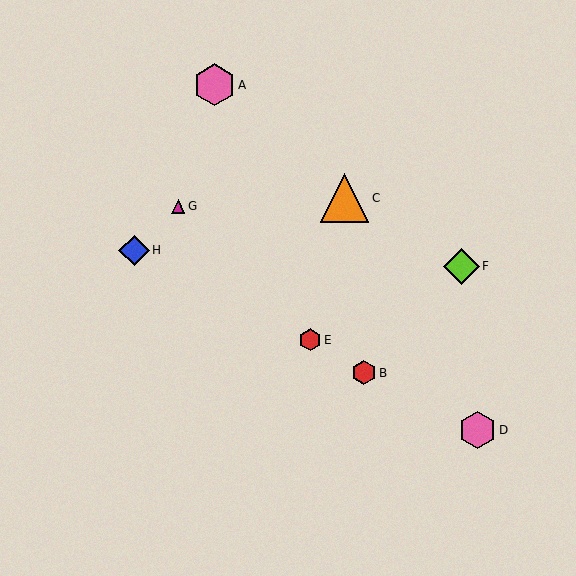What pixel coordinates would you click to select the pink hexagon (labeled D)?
Click at (478, 430) to select the pink hexagon D.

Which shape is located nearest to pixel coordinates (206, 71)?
The pink hexagon (labeled A) at (214, 85) is nearest to that location.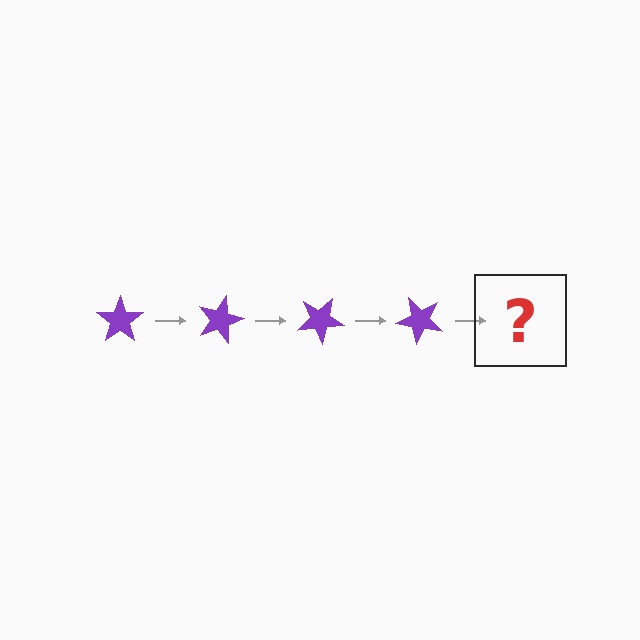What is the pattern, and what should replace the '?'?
The pattern is that the star rotates 15 degrees each step. The '?' should be a purple star rotated 60 degrees.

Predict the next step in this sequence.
The next step is a purple star rotated 60 degrees.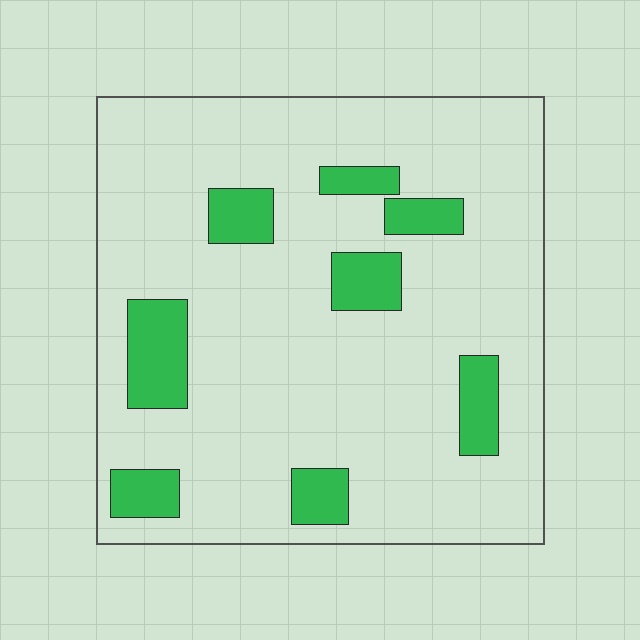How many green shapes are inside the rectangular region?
8.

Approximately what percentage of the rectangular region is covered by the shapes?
Approximately 15%.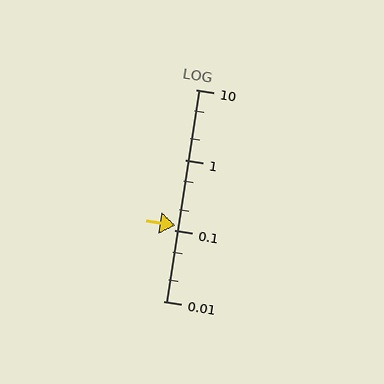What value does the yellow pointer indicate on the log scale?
The pointer indicates approximately 0.12.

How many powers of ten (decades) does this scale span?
The scale spans 3 decades, from 0.01 to 10.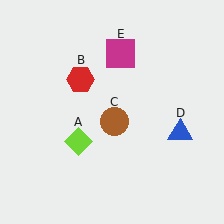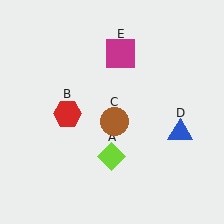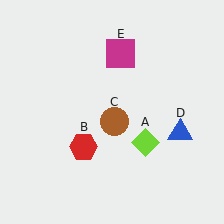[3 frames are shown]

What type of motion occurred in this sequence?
The lime diamond (object A), red hexagon (object B) rotated counterclockwise around the center of the scene.